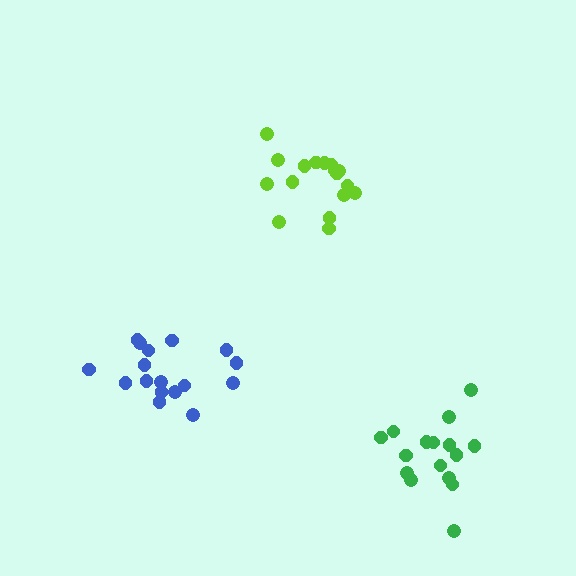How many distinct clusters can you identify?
There are 3 distinct clusters.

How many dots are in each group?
Group 1: 17 dots, Group 2: 17 dots, Group 3: 16 dots (50 total).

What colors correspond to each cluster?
The clusters are colored: lime, blue, green.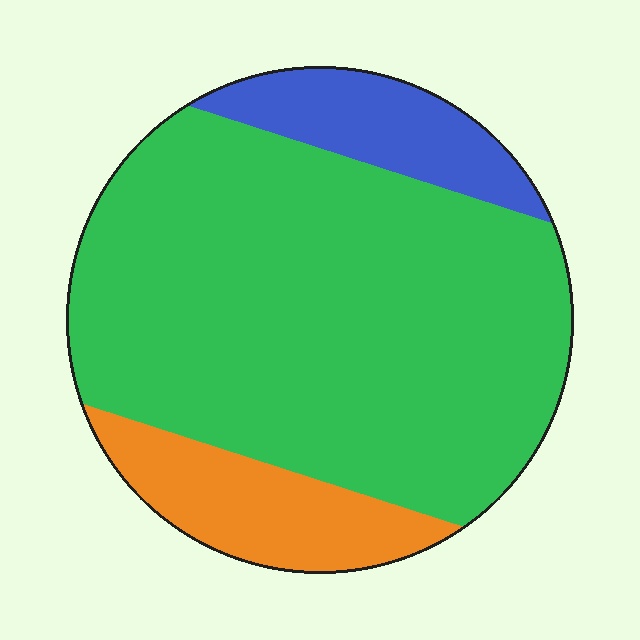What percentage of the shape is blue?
Blue takes up about one eighth (1/8) of the shape.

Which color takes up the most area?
Green, at roughly 75%.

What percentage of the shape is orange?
Orange takes up less than a sixth of the shape.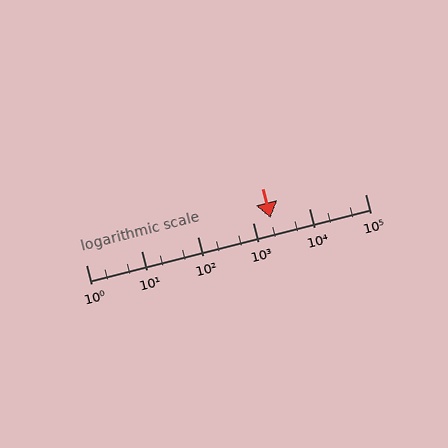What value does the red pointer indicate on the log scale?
The pointer indicates approximately 2000.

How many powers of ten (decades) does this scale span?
The scale spans 5 decades, from 1 to 100000.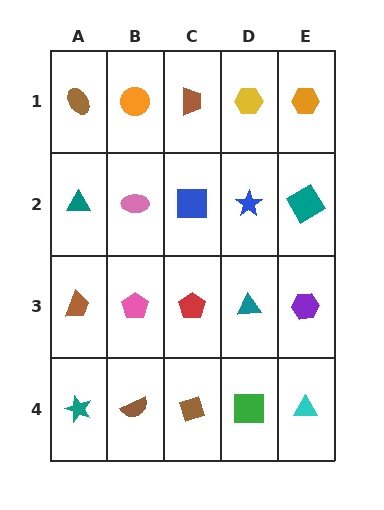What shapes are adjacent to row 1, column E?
A teal diamond (row 2, column E), a yellow hexagon (row 1, column D).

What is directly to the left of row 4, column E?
A green square.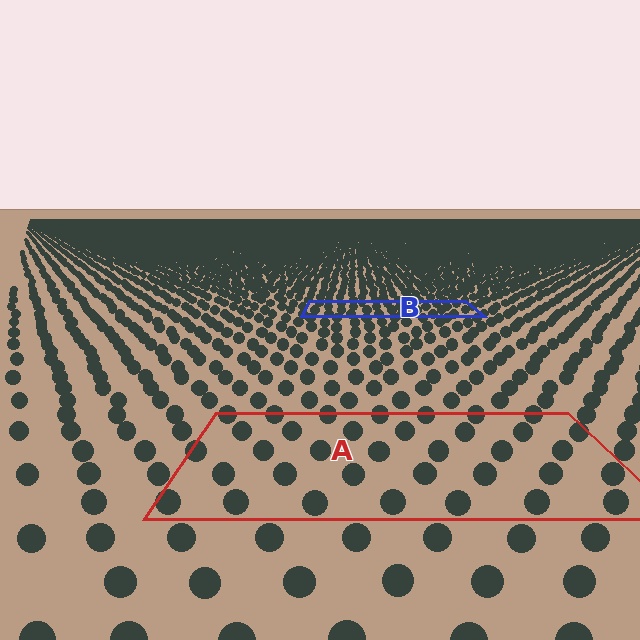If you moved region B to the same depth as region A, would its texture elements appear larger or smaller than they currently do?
They would appear larger. At a closer depth, the same texture elements are projected at a bigger on-screen size.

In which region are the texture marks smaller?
The texture marks are smaller in region B, because it is farther away.